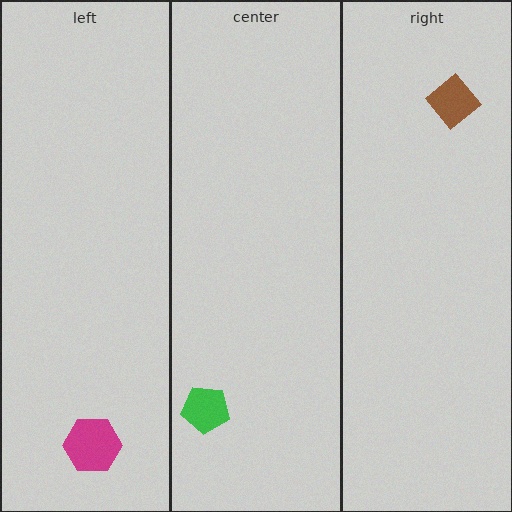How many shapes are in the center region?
1.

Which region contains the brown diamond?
The right region.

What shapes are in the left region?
The magenta hexagon.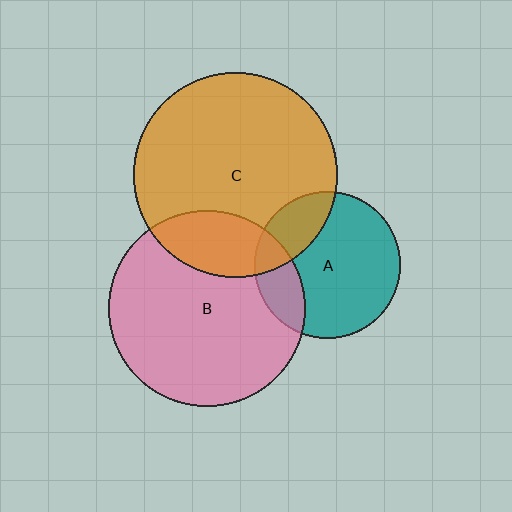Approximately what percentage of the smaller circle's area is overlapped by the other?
Approximately 20%.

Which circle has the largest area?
Circle C (orange).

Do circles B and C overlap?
Yes.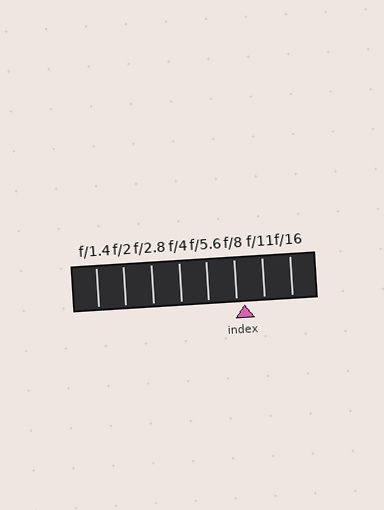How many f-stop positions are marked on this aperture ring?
There are 8 f-stop positions marked.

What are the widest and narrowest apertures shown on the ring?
The widest aperture shown is f/1.4 and the narrowest is f/16.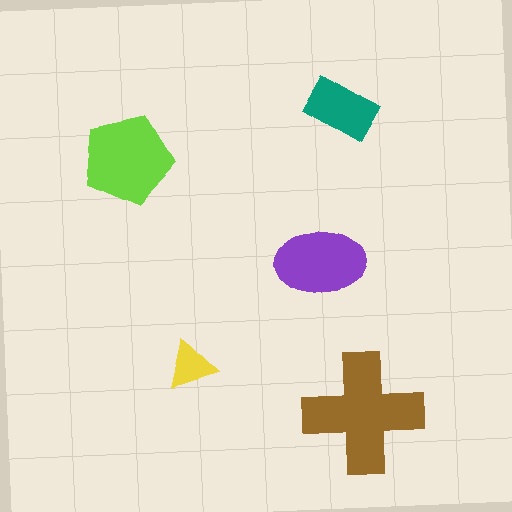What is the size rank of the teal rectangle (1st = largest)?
4th.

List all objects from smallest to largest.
The yellow triangle, the teal rectangle, the purple ellipse, the lime pentagon, the brown cross.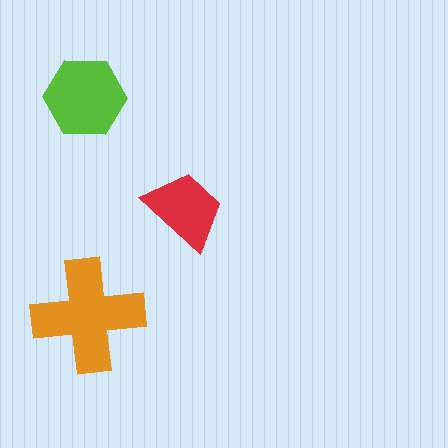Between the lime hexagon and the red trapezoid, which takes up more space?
The lime hexagon.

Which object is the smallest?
The red trapezoid.